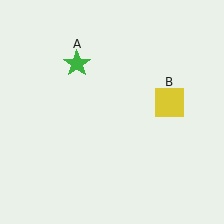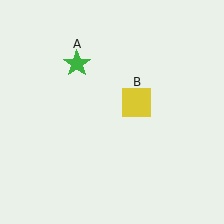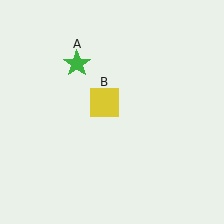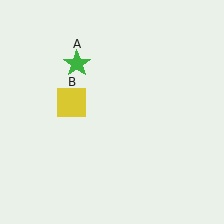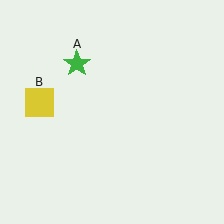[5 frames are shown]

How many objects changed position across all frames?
1 object changed position: yellow square (object B).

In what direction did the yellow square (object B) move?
The yellow square (object B) moved left.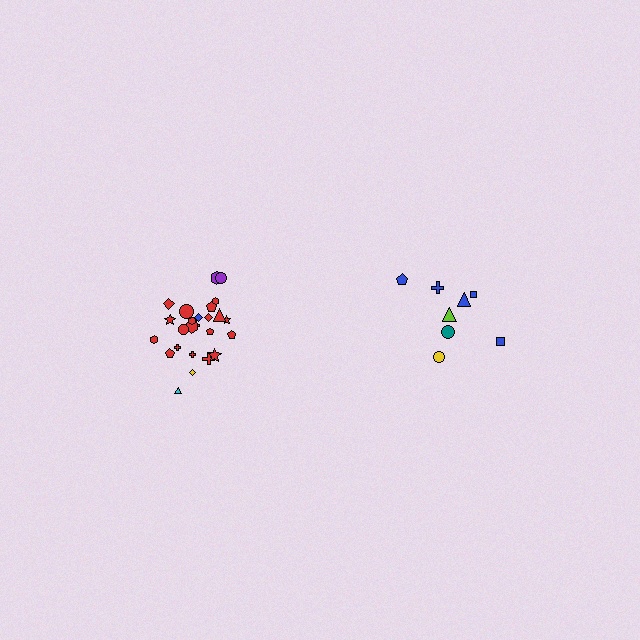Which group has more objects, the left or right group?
The left group.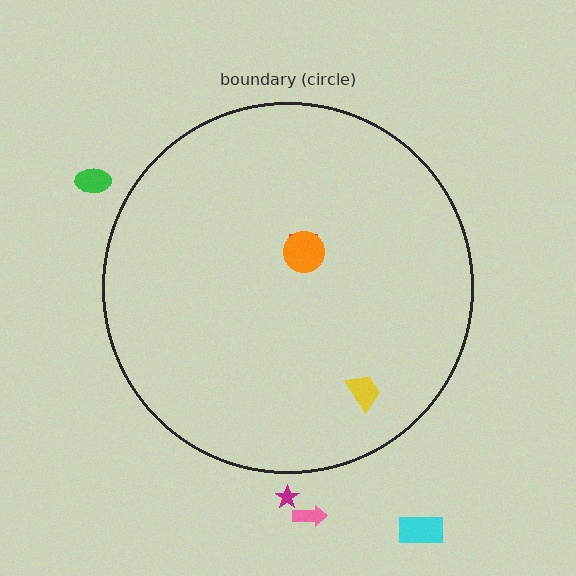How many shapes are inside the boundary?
3 inside, 4 outside.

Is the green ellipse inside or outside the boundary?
Outside.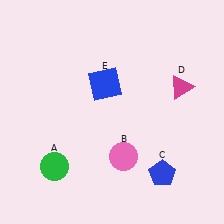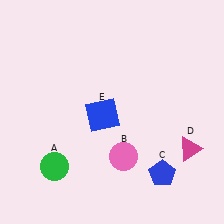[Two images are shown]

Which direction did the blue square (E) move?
The blue square (E) moved down.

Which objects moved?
The objects that moved are: the magenta triangle (D), the blue square (E).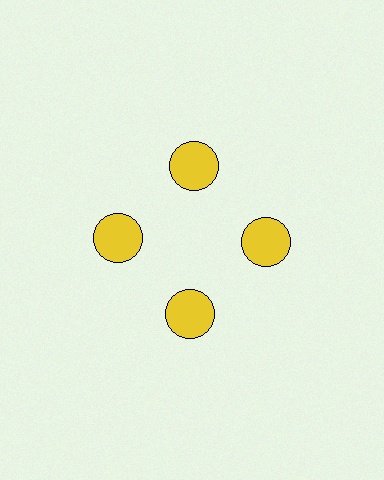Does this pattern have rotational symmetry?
Yes, this pattern has 4-fold rotational symmetry. It looks the same after rotating 90 degrees around the center.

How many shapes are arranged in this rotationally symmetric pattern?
There are 4 shapes, arranged in 4 groups of 1.